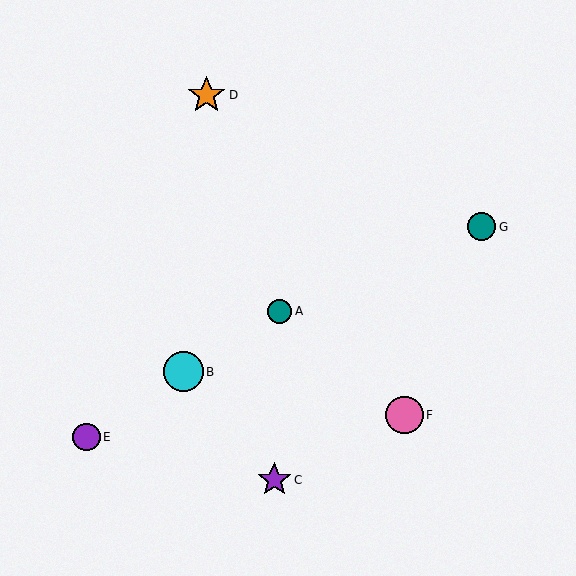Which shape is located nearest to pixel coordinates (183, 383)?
The cyan circle (labeled B) at (183, 372) is nearest to that location.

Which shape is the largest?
The cyan circle (labeled B) is the largest.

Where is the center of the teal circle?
The center of the teal circle is at (280, 311).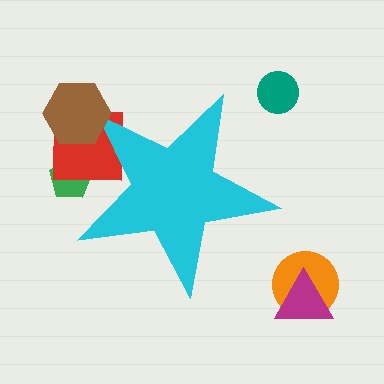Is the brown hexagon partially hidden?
No, the brown hexagon is fully visible.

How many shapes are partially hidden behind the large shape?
2 shapes are partially hidden.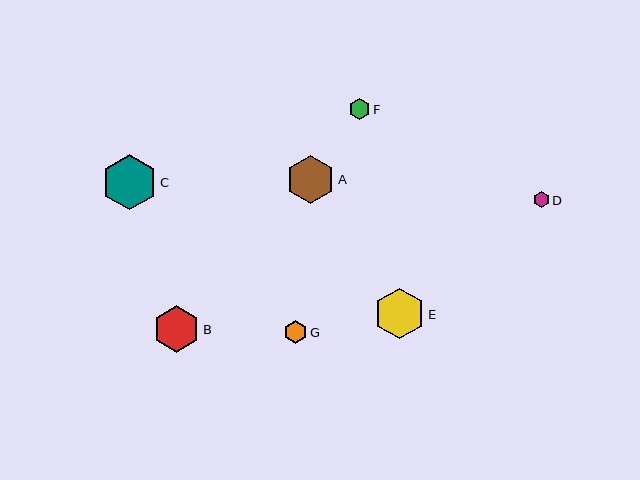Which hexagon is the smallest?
Hexagon D is the smallest with a size of approximately 16 pixels.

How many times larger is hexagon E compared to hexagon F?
Hexagon E is approximately 2.4 times the size of hexagon F.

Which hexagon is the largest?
Hexagon C is the largest with a size of approximately 55 pixels.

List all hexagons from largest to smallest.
From largest to smallest: C, E, A, B, G, F, D.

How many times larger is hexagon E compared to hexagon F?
Hexagon E is approximately 2.4 times the size of hexagon F.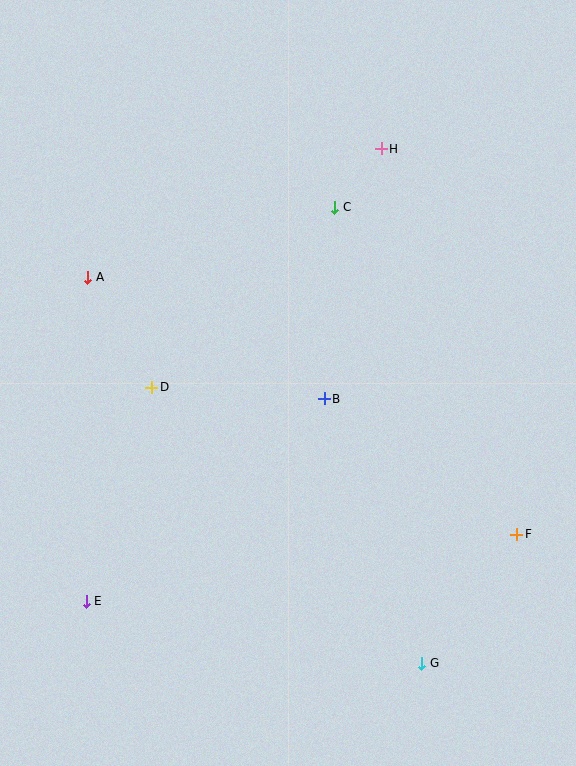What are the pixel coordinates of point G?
Point G is at (422, 663).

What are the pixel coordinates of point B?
Point B is at (324, 399).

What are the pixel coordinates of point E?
Point E is at (86, 601).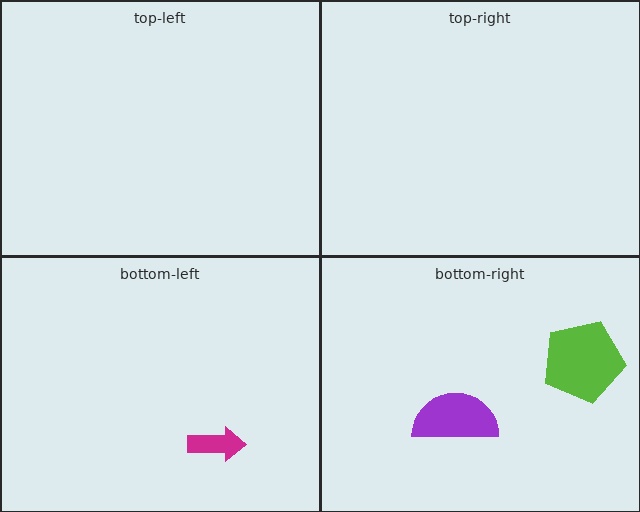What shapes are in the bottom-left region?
The magenta arrow.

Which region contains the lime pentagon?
The bottom-right region.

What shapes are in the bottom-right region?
The purple semicircle, the lime pentagon.